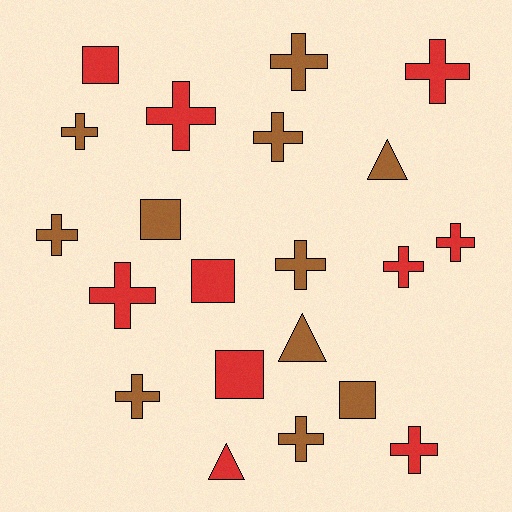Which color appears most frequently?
Brown, with 11 objects.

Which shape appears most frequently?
Cross, with 13 objects.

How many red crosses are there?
There are 6 red crosses.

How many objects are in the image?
There are 21 objects.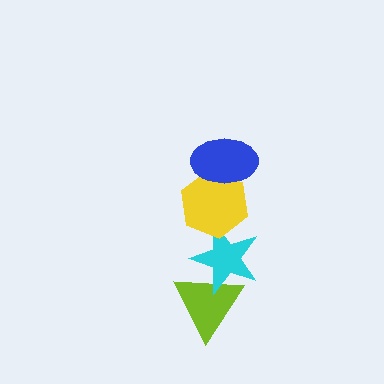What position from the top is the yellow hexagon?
The yellow hexagon is 2nd from the top.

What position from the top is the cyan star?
The cyan star is 3rd from the top.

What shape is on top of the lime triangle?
The cyan star is on top of the lime triangle.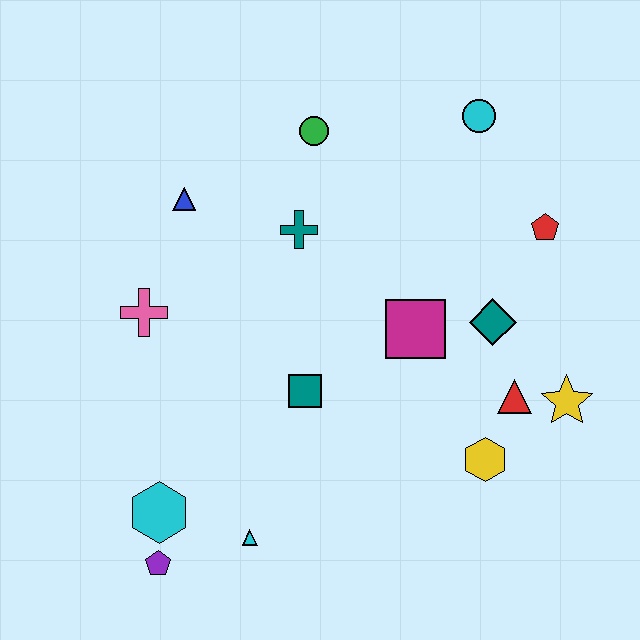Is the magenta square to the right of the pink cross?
Yes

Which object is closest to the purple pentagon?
The cyan hexagon is closest to the purple pentagon.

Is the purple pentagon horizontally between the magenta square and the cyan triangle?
No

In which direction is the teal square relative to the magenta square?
The teal square is to the left of the magenta square.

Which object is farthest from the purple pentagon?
The cyan circle is farthest from the purple pentagon.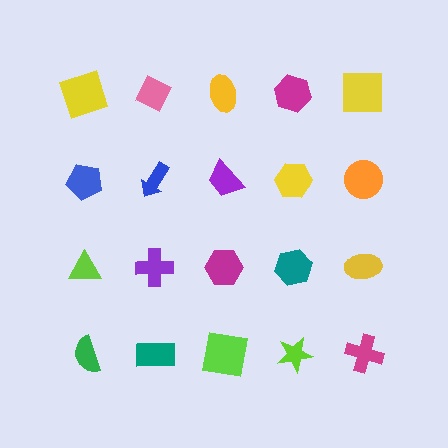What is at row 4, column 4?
A lime star.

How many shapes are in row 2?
5 shapes.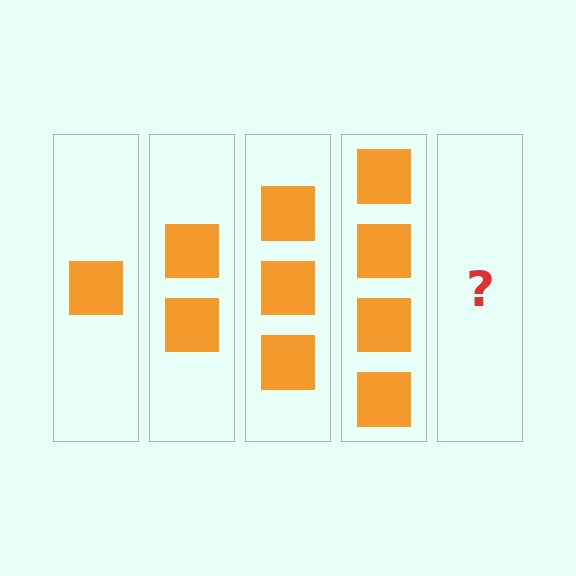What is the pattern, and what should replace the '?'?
The pattern is that each step adds one more square. The '?' should be 5 squares.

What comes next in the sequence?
The next element should be 5 squares.